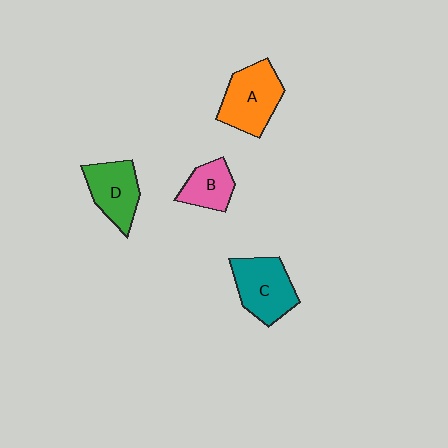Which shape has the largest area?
Shape A (orange).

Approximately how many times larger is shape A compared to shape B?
Approximately 1.6 times.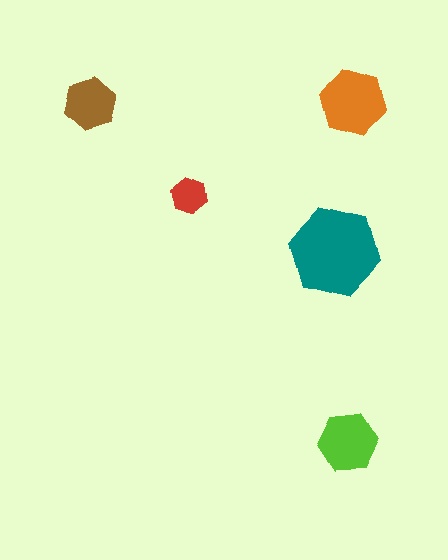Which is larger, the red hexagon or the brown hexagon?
The brown one.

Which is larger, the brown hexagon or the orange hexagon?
The orange one.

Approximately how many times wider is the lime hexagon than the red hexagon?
About 1.5 times wider.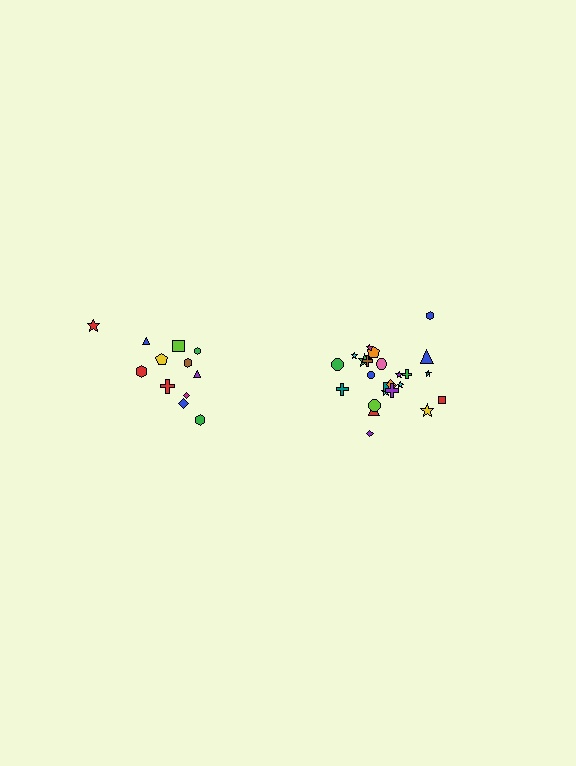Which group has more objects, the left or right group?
The right group.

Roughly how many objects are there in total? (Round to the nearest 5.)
Roughly 35 objects in total.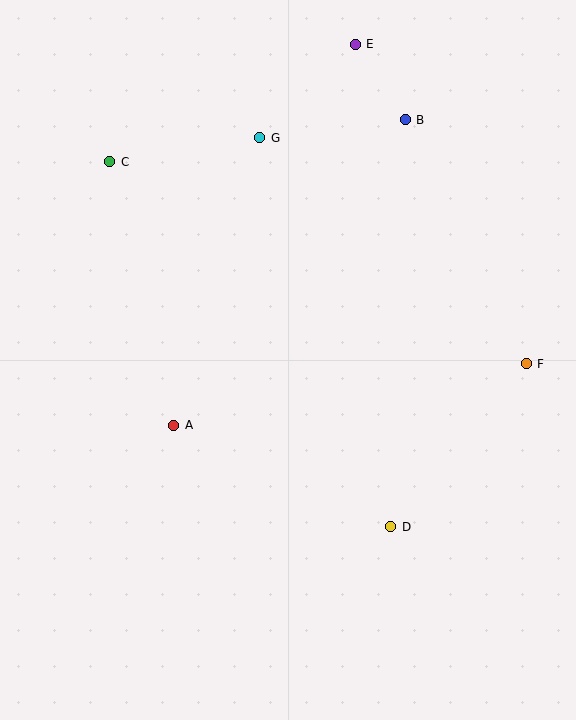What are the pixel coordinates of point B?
Point B is at (405, 120).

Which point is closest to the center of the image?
Point A at (174, 425) is closest to the center.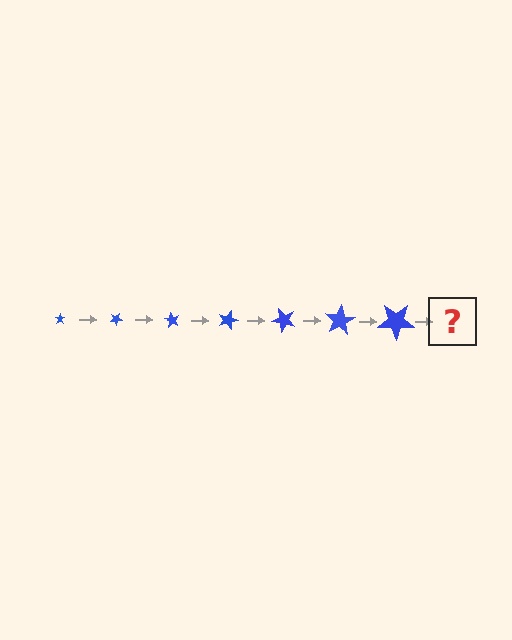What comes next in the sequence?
The next element should be a star, larger than the previous one and rotated 210 degrees from the start.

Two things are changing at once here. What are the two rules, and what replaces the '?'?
The two rules are that the star grows larger each step and it rotates 30 degrees each step. The '?' should be a star, larger than the previous one and rotated 210 degrees from the start.